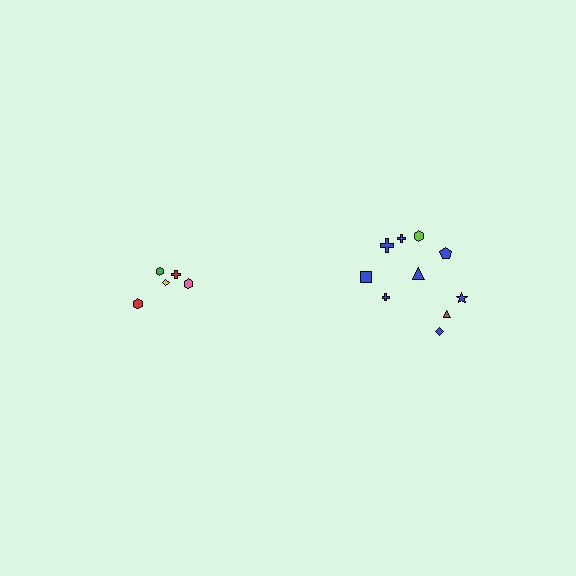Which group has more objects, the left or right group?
The right group.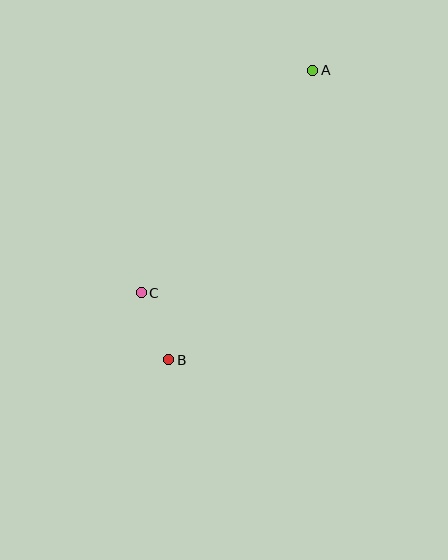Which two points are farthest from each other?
Points A and B are farthest from each other.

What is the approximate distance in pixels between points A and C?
The distance between A and C is approximately 281 pixels.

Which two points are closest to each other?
Points B and C are closest to each other.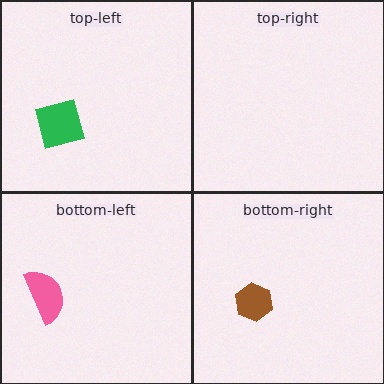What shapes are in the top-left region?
The green square.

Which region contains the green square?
The top-left region.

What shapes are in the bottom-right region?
The brown hexagon.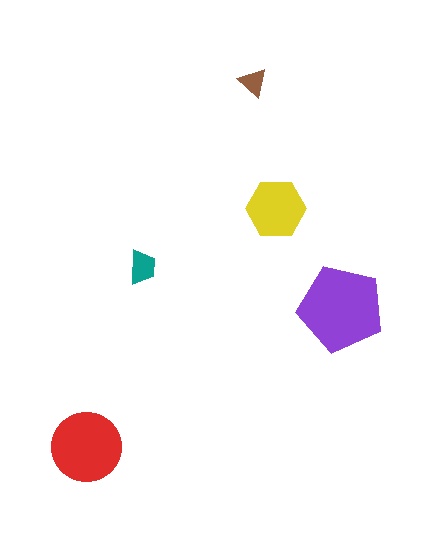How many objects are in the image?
There are 5 objects in the image.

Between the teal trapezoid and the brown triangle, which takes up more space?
The teal trapezoid.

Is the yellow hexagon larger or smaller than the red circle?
Smaller.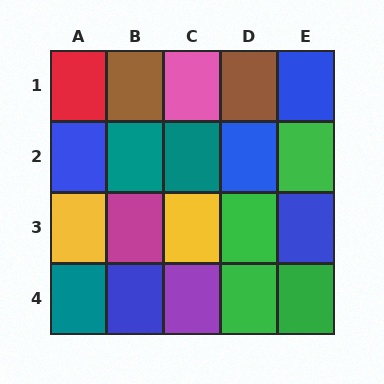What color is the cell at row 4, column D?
Green.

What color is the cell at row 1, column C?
Pink.